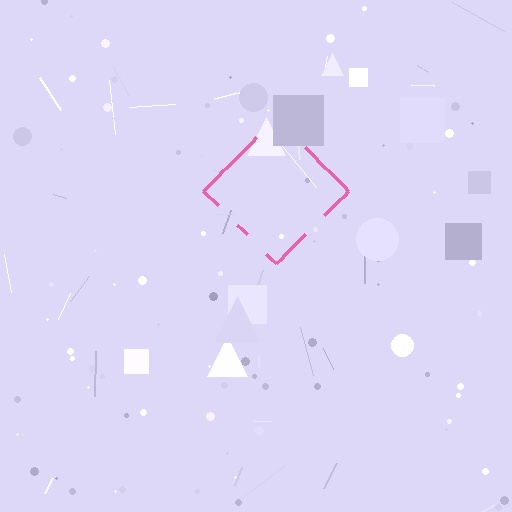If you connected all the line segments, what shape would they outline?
They would outline a diamond.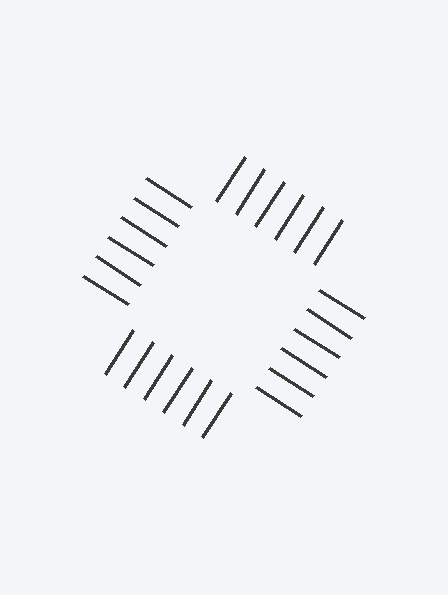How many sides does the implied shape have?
4 sides — the line-ends trace a square.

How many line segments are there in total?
24 — 6 along each of the 4 edges.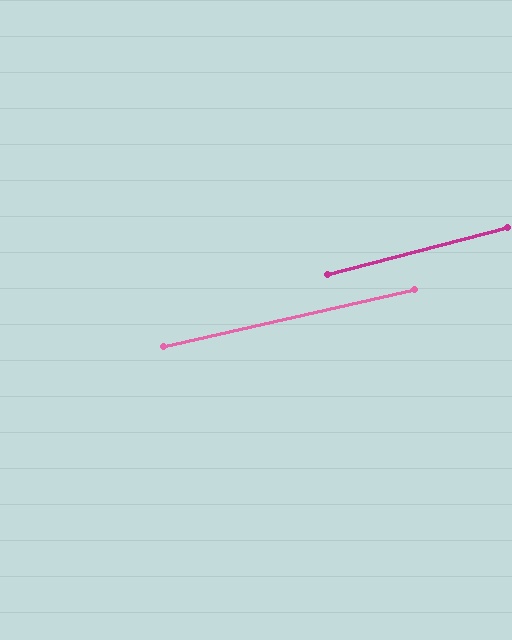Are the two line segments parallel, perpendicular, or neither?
Parallel — their directions differ by only 1.7°.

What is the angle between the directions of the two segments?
Approximately 2 degrees.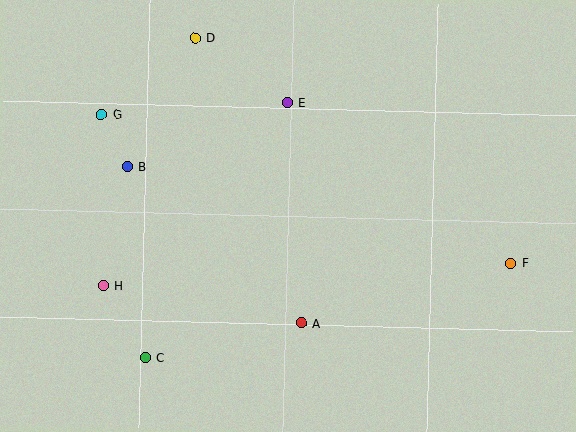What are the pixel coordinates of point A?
Point A is at (301, 323).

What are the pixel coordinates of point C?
Point C is at (145, 358).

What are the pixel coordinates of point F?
Point F is at (511, 263).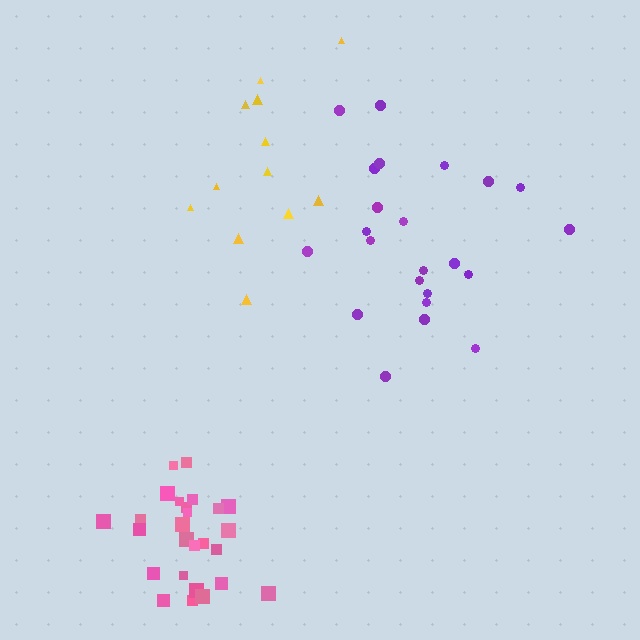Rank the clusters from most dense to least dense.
pink, purple, yellow.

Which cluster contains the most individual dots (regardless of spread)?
Pink (26).